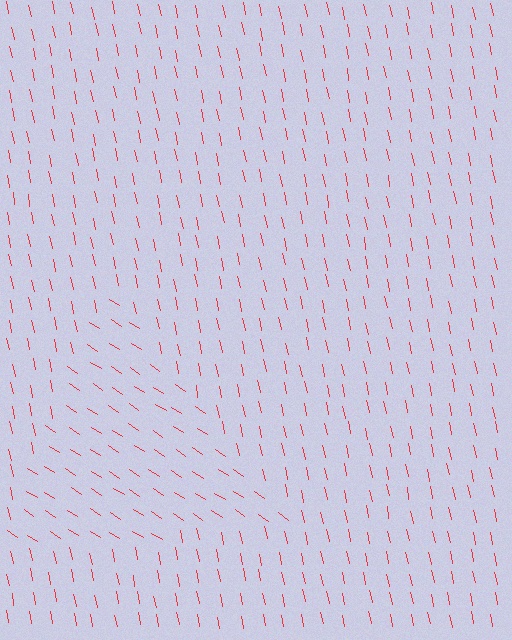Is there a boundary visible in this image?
Yes, there is a texture boundary formed by a change in line orientation.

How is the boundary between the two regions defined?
The boundary is defined purely by a change in line orientation (approximately 45 degrees difference). All lines are the same color and thickness.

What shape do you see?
I see a triangle.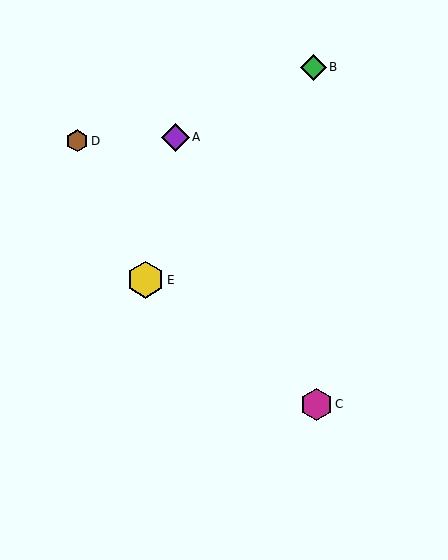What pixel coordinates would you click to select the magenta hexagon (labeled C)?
Click at (316, 405) to select the magenta hexagon C.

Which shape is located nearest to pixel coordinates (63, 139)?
The brown hexagon (labeled D) at (77, 141) is nearest to that location.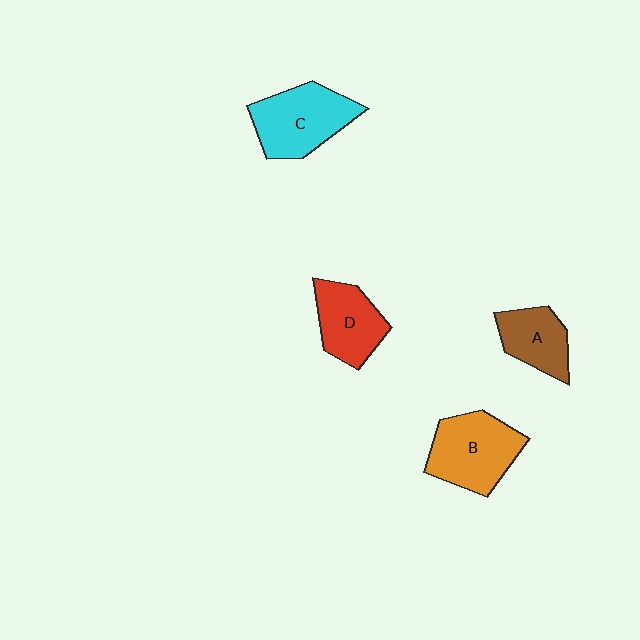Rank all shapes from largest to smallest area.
From largest to smallest: B (orange), C (cyan), D (red), A (brown).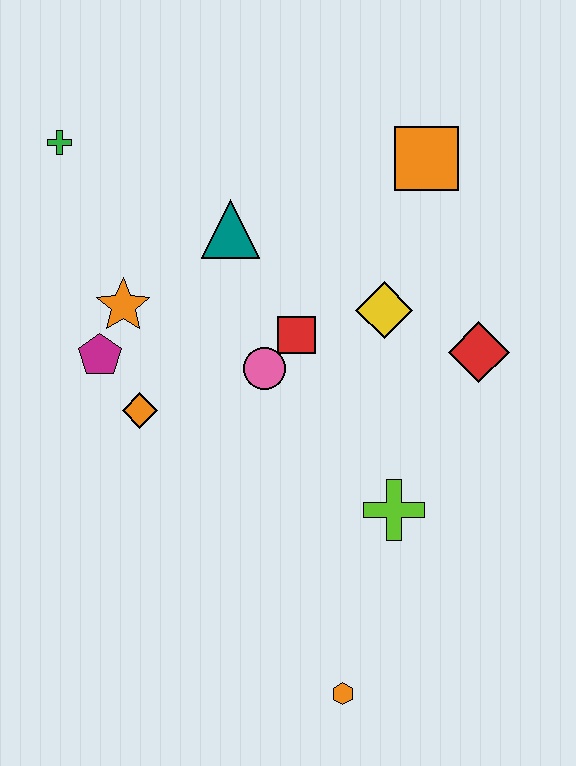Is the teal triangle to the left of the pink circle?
Yes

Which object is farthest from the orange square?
The orange hexagon is farthest from the orange square.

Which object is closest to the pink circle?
The red square is closest to the pink circle.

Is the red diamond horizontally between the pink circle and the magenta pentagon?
No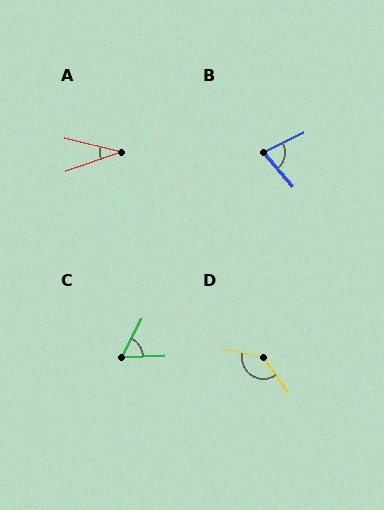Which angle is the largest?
D, at approximately 136 degrees.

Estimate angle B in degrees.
Approximately 75 degrees.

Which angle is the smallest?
A, at approximately 33 degrees.